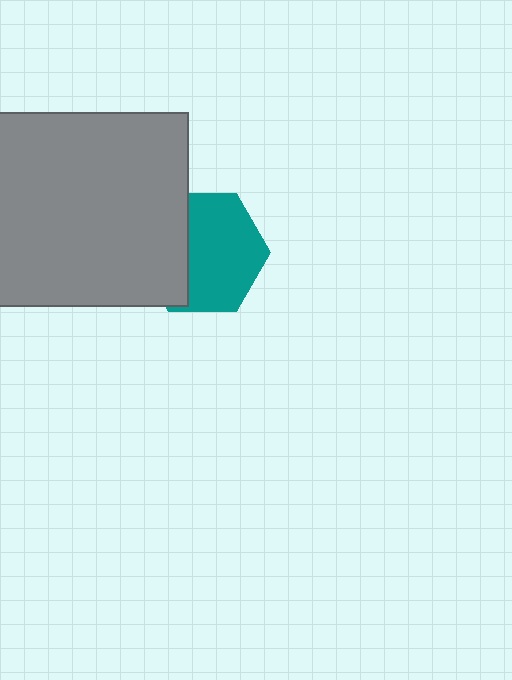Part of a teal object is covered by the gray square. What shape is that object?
It is a hexagon.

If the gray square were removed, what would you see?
You would see the complete teal hexagon.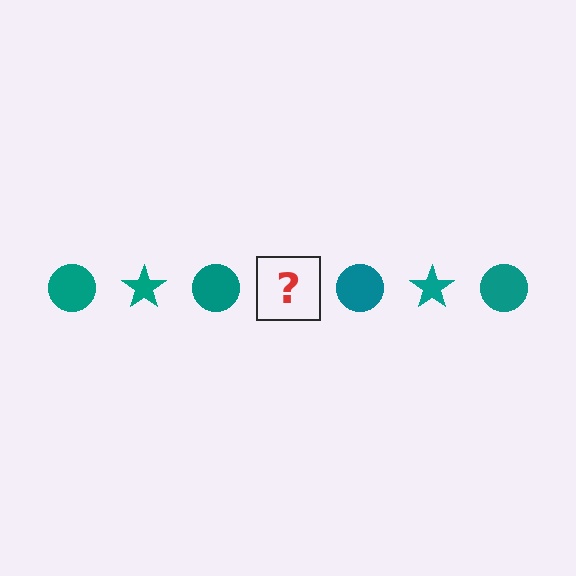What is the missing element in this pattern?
The missing element is a teal star.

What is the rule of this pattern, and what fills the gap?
The rule is that the pattern cycles through circle, star shapes in teal. The gap should be filled with a teal star.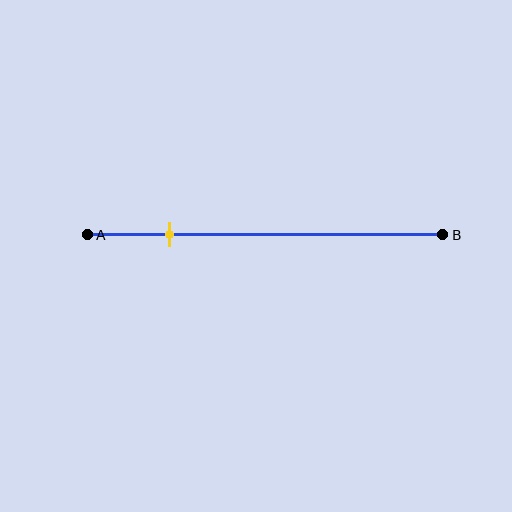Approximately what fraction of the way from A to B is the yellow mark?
The yellow mark is approximately 25% of the way from A to B.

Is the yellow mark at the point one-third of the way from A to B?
No, the mark is at about 25% from A, not at the 33% one-third point.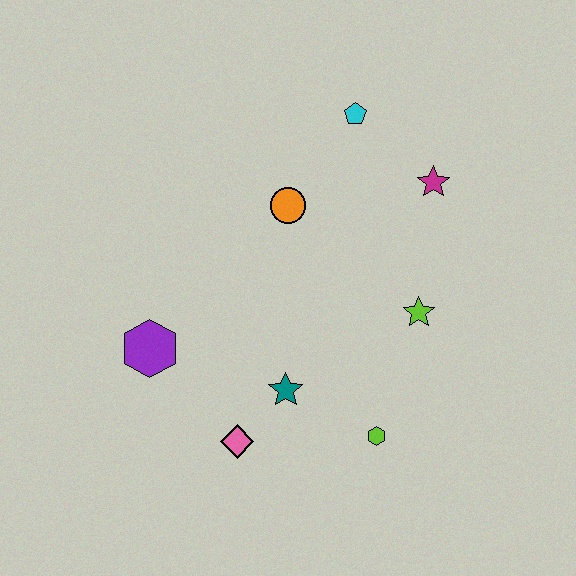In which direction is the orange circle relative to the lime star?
The orange circle is to the left of the lime star.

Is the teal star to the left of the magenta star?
Yes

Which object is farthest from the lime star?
The purple hexagon is farthest from the lime star.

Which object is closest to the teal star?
The pink diamond is closest to the teal star.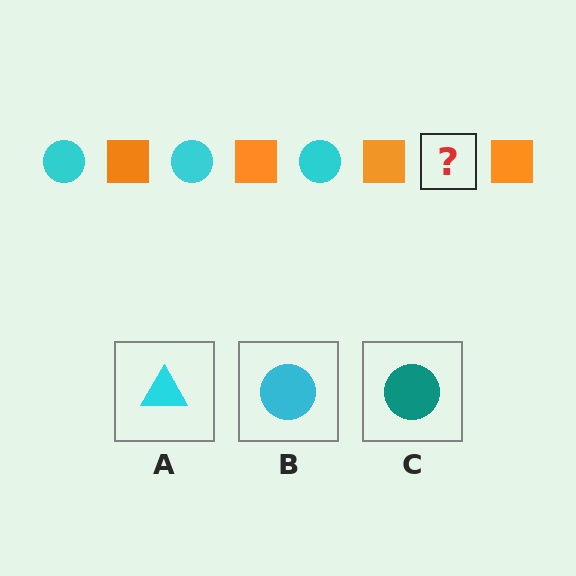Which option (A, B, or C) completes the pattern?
B.